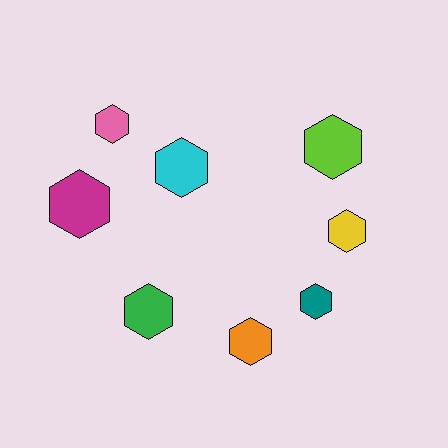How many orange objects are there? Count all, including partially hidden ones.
There is 1 orange object.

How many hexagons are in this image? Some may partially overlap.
There are 8 hexagons.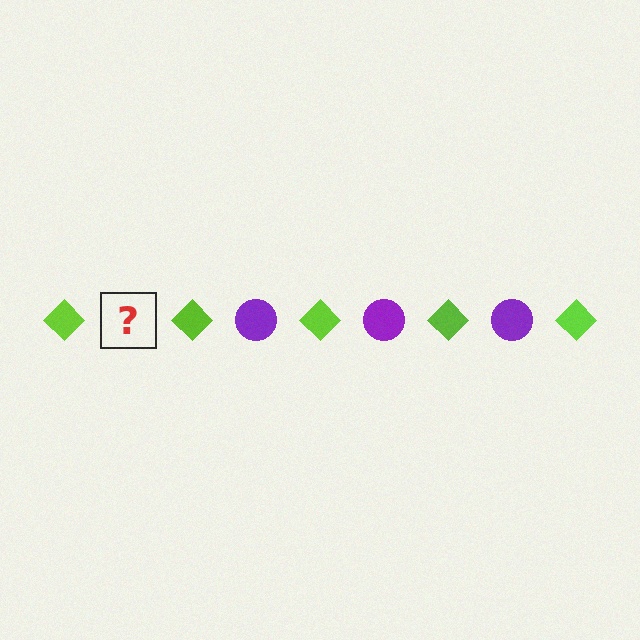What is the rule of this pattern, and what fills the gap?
The rule is that the pattern alternates between lime diamond and purple circle. The gap should be filled with a purple circle.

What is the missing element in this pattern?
The missing element is a purple circle.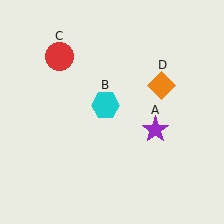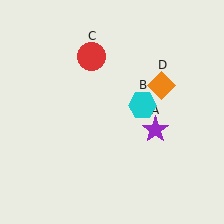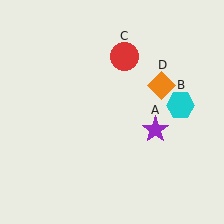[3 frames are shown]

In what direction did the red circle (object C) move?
The red circle (object C) moved right.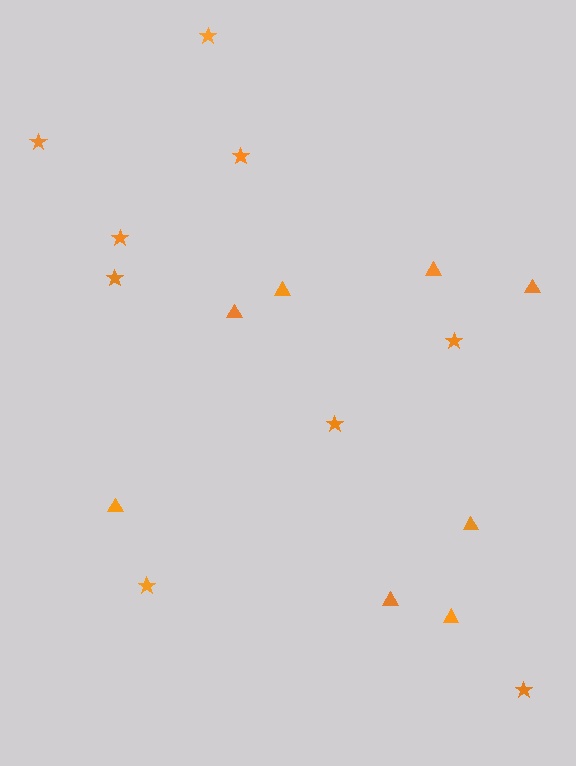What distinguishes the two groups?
There are 2 groups: one group of stars (9) and one group of triangles (8).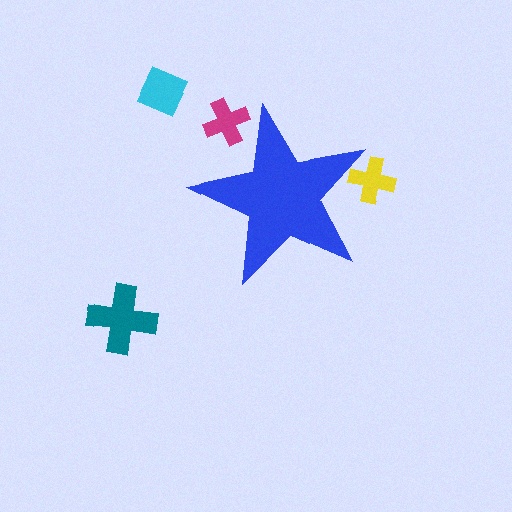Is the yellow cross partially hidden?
Yes, the yellow cross is partially hidden behind the blue star.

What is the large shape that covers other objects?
A blue star.